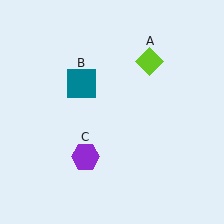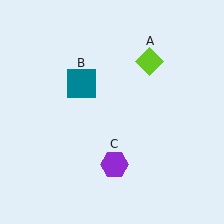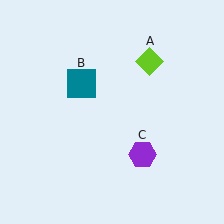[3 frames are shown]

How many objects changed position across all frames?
1 object changed position: purple hexagon (object C).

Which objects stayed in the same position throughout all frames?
Lime diamond (object A) and teal square (object B) remained stationary.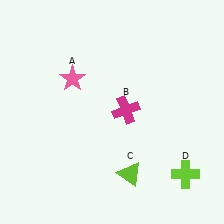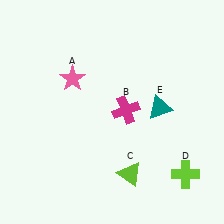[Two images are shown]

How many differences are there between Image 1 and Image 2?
There is 1 difference between the two images.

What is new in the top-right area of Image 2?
A teal triangle (E) was added in the top-right area of Image 2.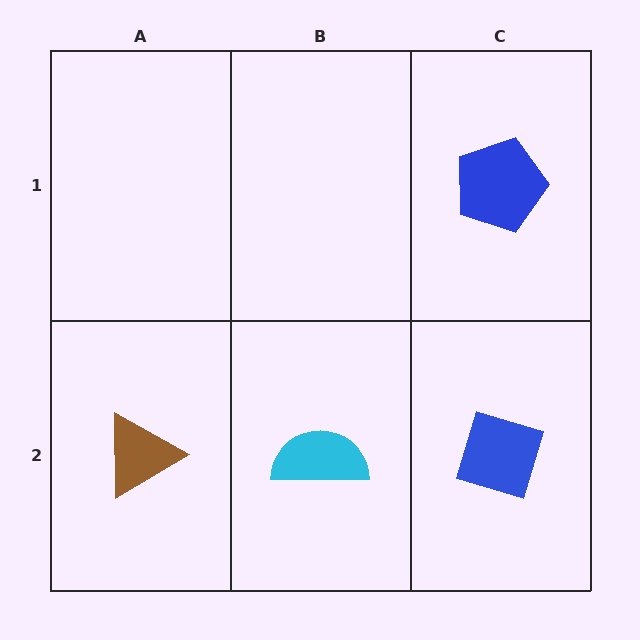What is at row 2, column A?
A brown triangle.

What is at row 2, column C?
A blue diamond.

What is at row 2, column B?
A cyan semicircle.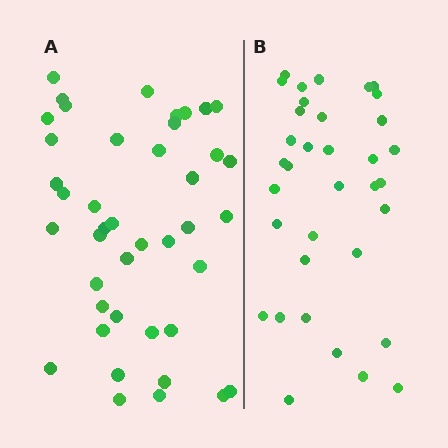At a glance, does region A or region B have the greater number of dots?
Region A (the left region) has more dots.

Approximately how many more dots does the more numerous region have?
Region A has roughly 8 or so more dots than region B.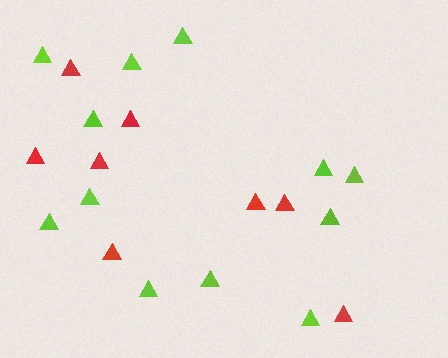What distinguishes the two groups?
There are 2 groups: one group of red triangles (8) and one group of lime triangles (12).